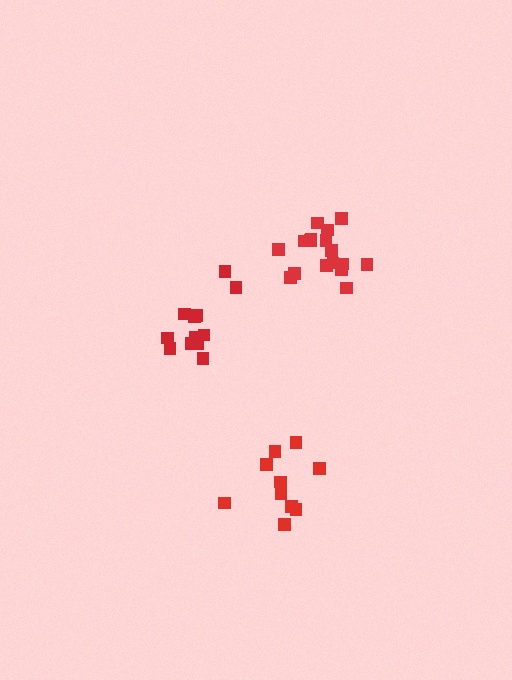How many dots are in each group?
Group 1: 12 dots, Group 2: 12 dots, Group 3: 17 dots (41 total).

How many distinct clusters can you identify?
There are 3 distinct clusters.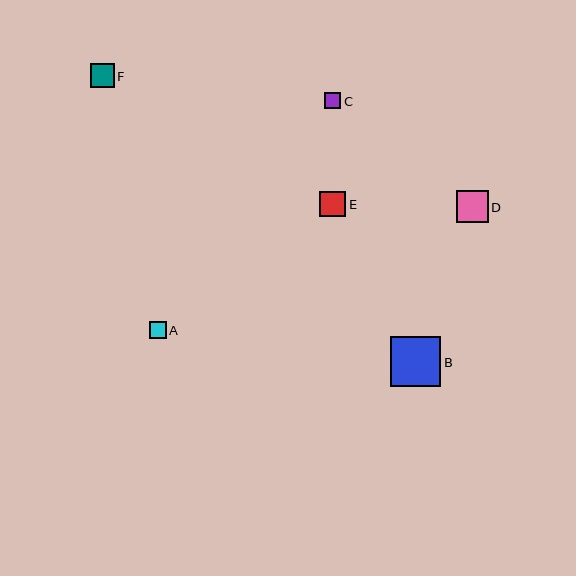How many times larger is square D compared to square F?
Square D is approximately 1.3 times the size of square F.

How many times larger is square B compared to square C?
Square B is approximately 3.0 times the size of square C.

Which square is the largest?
Square B is the largest with a size of approximately 50 pixels.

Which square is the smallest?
Square C is the smallest with a size of approximately 16 pixels.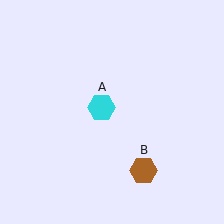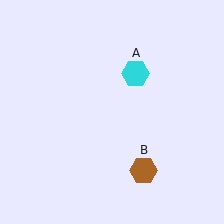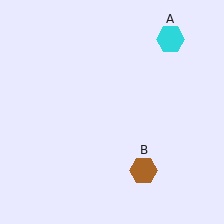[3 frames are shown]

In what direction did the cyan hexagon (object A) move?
The cyan hexagon (object A) moved up and to the right.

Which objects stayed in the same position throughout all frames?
Brown hexagon (object B) remained stationary.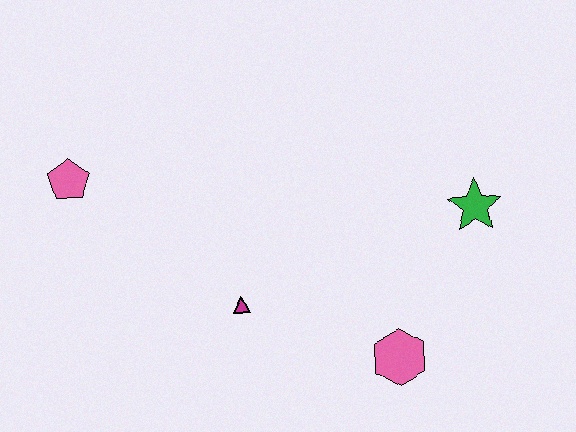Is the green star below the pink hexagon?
No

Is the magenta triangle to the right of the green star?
No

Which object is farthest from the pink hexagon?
The pink pentagon is farthest from the pink hexagon.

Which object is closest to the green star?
The pink hexagon is closest to the green star.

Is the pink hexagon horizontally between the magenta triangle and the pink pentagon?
No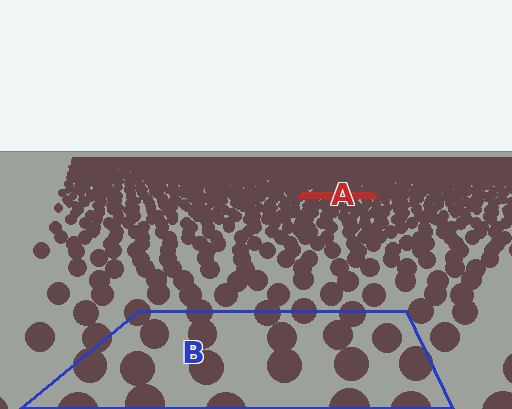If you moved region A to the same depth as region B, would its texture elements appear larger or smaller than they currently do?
They would appear larger. At a closer depth, the same texture elements are projected at a bigger on-screen size.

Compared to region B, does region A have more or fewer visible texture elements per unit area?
Region A has more texture elements per unit area — they are packed more densely because it is farther away.